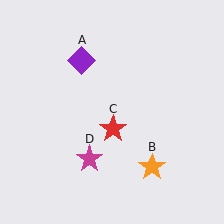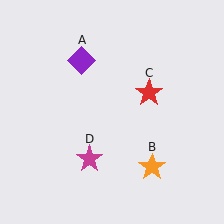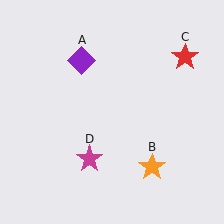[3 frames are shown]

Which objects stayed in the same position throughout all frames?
Purple diamond (object A) and orange star (object B) and magenta star (object D) remained stationary.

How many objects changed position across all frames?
1 object changed position: red star (object C).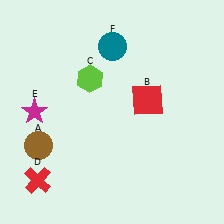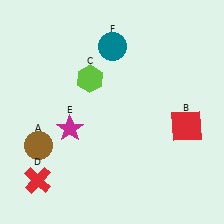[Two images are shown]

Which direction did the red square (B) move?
The red square (B) moved right.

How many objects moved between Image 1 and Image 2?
2 objects moved between the two images.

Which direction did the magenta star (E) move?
The magenta star (E) moved right.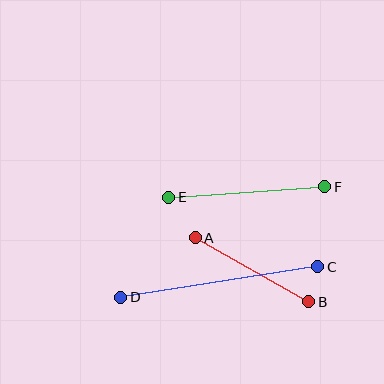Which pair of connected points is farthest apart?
Points C and D are farthest apart.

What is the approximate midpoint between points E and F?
The midpoint is at approximately (247, 192) pixels.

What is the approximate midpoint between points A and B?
The midpoint is at approximately (252, 270) pixels.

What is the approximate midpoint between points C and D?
The midpoint is at approximately (219, 282) pixels.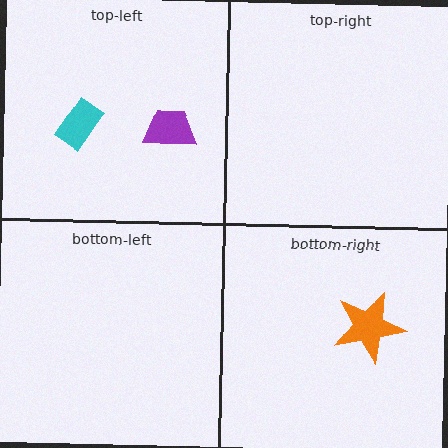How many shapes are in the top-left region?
2.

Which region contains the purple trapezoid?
The top-left region.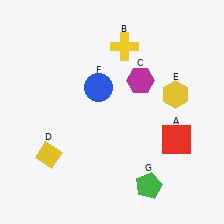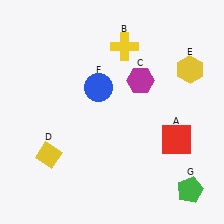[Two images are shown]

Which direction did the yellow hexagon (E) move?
The yellow hexagon (E) moved up.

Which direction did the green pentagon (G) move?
The green pentagon (G) moved right.